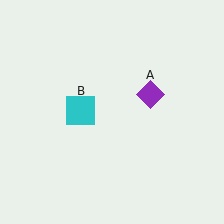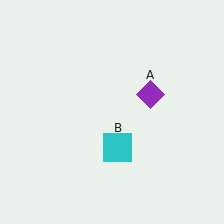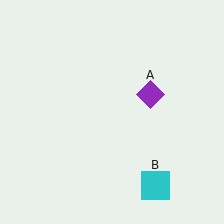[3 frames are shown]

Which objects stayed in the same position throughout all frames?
Purple diamond (object A) remained stationary.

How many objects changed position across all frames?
1 object changed position: cyan square (object B).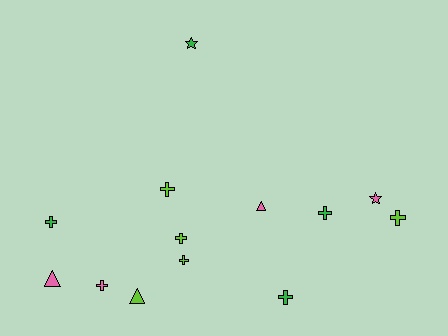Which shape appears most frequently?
Cross, with 8 objects.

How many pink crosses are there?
There is 1 pink cross.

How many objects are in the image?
There are 13 objects.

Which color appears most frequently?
Lime, with 5 objects.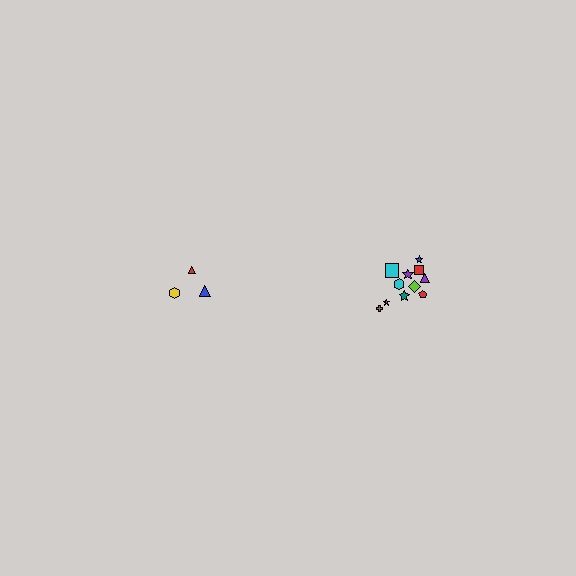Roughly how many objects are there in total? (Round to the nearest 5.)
Roughly 15 objects in total.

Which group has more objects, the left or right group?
The right group.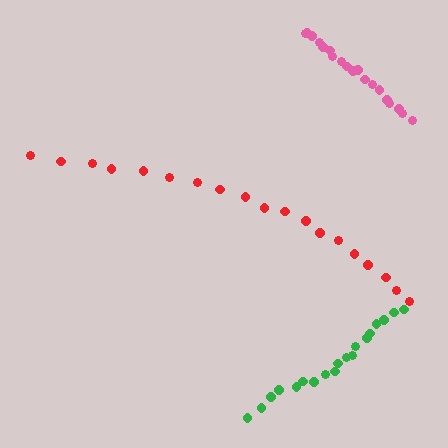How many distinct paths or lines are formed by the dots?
There are 3 distinct paths.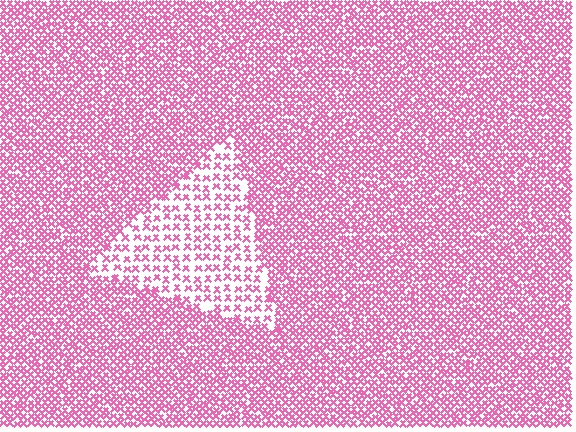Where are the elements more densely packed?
The elements are more densely packed outside the triangle boundary.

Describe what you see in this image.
The image contains small pink elements arranged at two different densities. A triangle-shaped region is visible where the elements are less densely packed than the surrounding area.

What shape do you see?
I see a triangle.